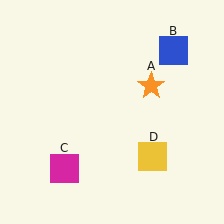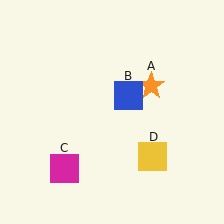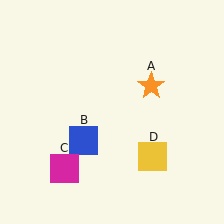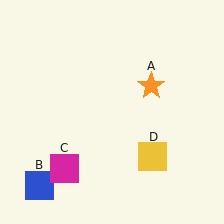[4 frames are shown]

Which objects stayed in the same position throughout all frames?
Orange star (object A) and magenta square (object C) and yellow square (object D) remained stationary.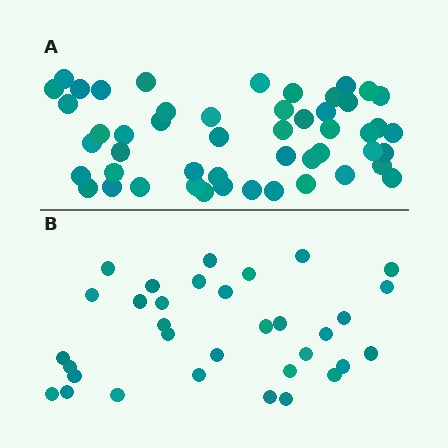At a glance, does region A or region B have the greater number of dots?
Region A (the top region) has more dots.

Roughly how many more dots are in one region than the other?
Region A has approximately 15 more dots than region B.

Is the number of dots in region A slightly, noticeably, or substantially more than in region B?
Region A has substantially more. The ratio is roughly 1.5 to 1.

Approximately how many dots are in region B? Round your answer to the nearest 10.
About 30 dots. (The exact count is 33, which rounds to 30.)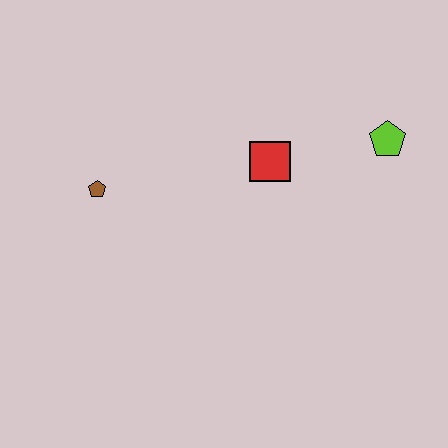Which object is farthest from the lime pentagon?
The brown pentagon is farthest from the lime pentagon.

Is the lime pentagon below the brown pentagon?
No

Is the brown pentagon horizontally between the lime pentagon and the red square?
No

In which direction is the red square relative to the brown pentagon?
The red square is to the right of the brown pentagon.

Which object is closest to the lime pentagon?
The red square is closest to the lime pentagon.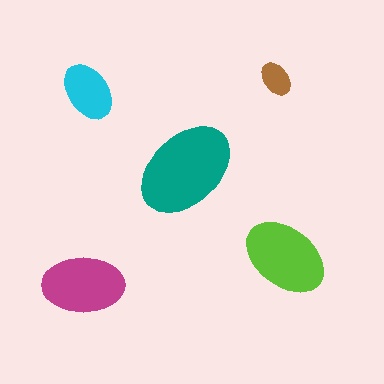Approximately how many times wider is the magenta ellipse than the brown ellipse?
About 2.5 times wider.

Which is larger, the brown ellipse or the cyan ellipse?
The cyan one.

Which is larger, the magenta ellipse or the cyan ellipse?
The magenta one.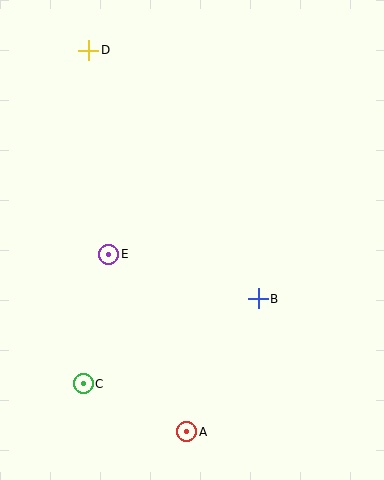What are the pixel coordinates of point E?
Point E is at (109, 254).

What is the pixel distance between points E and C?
The distance between E and C is 132 pixels.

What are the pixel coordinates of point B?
Point B is at (258, 299).